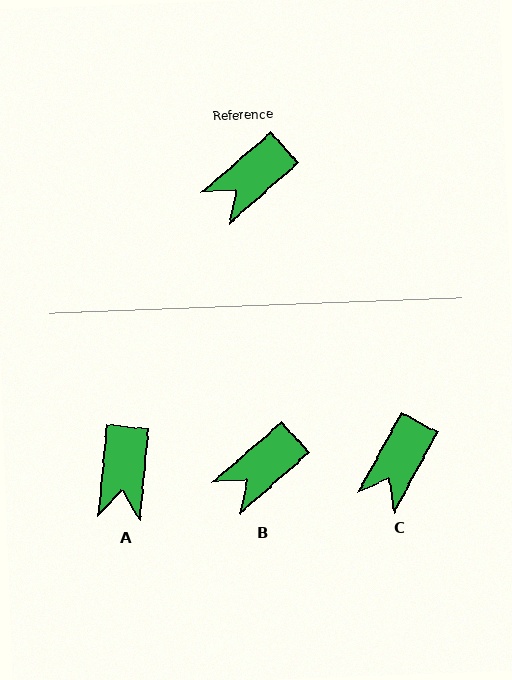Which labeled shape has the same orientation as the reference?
B.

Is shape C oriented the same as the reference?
No, it is off by about 20 degrees.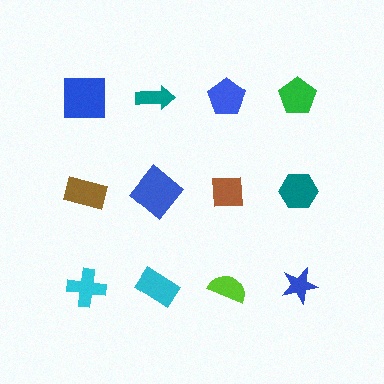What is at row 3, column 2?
A cyan rectangle.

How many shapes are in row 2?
4 shapes.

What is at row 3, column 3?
A lime semicircle.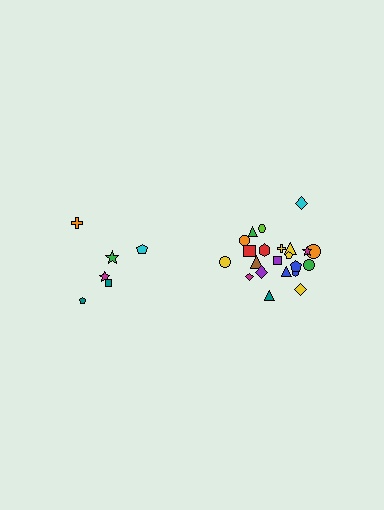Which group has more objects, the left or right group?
The right group.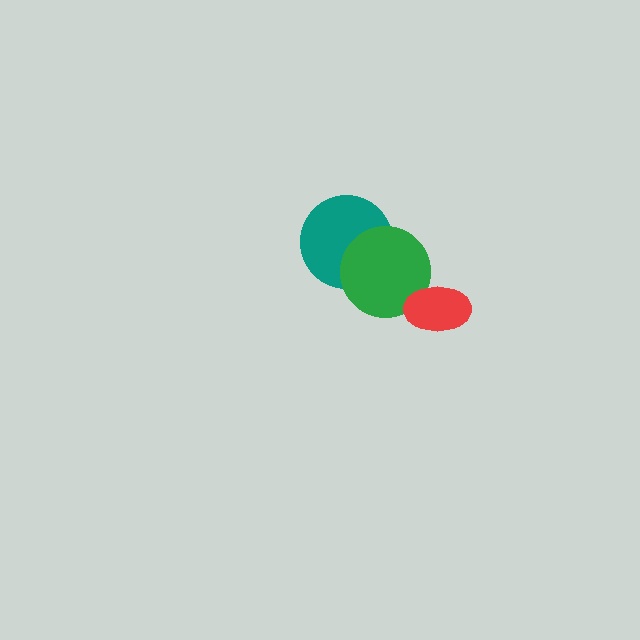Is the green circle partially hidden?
Yes, it is partially covered by another shape.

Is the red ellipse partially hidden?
No, no other shape covers it.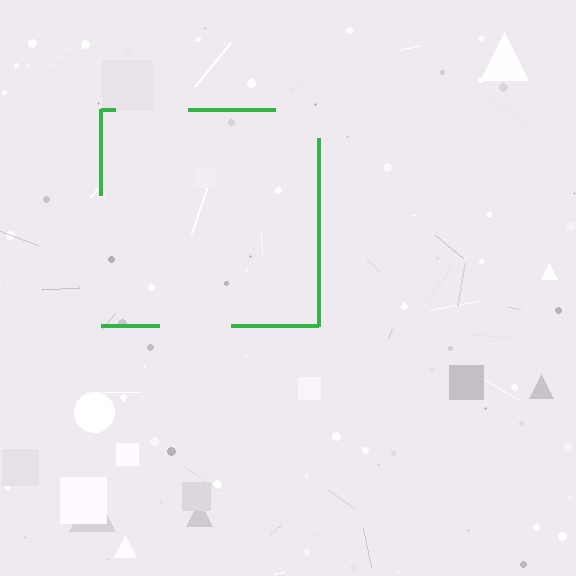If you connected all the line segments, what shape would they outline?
They would outline a square.